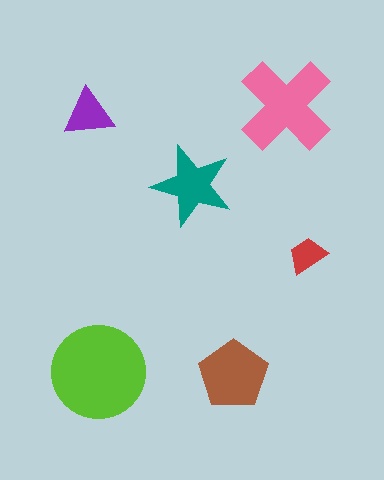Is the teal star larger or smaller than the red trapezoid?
Larger.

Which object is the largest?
The lime circle.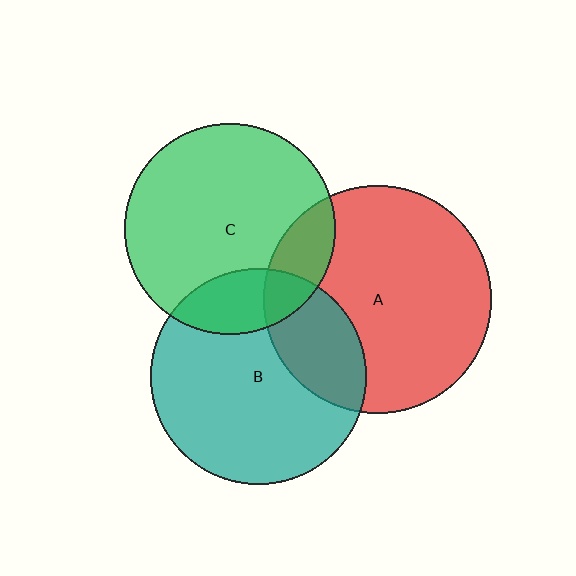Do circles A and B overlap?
Yes.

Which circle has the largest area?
Circle A (red).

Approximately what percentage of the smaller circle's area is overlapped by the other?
Approximately 25%.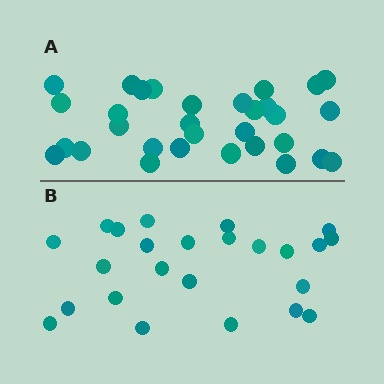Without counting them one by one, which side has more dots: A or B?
Region A (the top region) has more dots.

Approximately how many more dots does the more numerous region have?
Region A has roughly 8 or so more dots than region B.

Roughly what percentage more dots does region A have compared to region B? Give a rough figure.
About 30% more.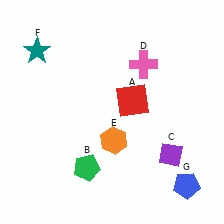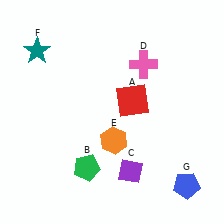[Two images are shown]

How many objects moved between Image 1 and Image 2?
1 object moved between the two images.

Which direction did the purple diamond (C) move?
The purple diamond (C) moved left.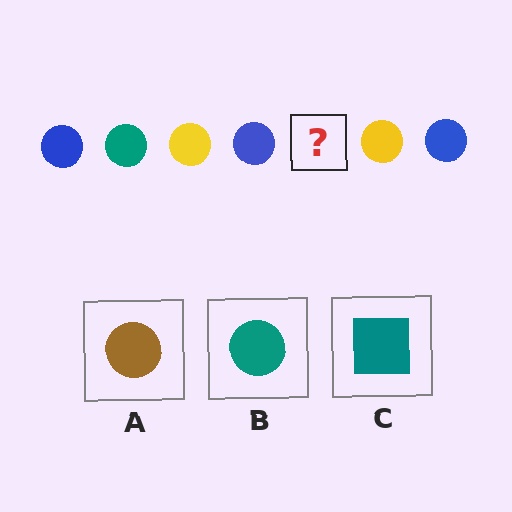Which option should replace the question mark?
Option B.